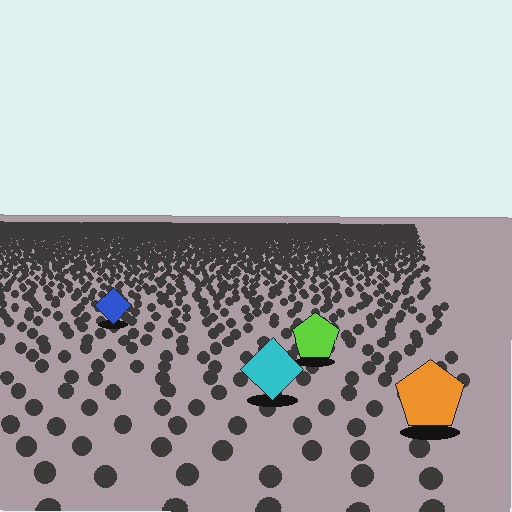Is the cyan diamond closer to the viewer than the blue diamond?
Yes. The cyan diamond is closer — you can tell from the texture gradient: the ground texture is coarser near it.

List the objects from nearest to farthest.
From nearest to farthest: the orange pentagon, the cyan diamond, the lime pentagon, the blue diamond.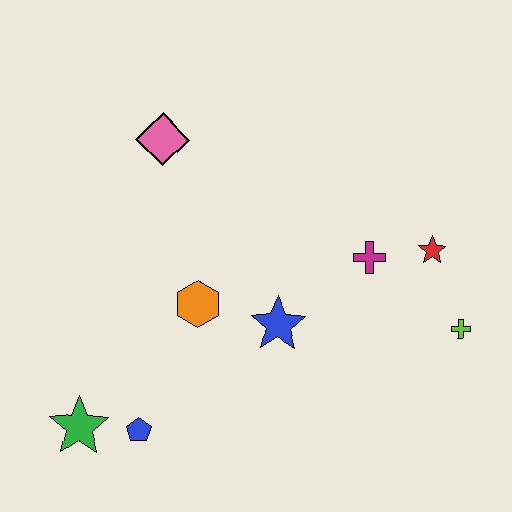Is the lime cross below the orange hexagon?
Yes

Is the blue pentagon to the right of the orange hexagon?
No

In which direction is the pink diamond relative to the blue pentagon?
The pink diamond is above the blue pentagon.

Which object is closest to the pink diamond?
The orange hexagon is closest to the pink diamond.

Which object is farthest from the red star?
The green star is farthest from the red star.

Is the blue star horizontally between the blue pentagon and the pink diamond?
No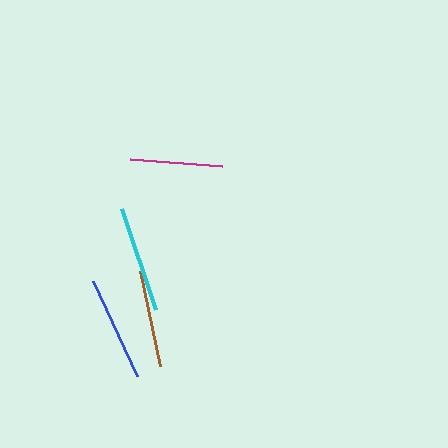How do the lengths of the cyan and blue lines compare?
The cyan and blue lines are approximately the same length.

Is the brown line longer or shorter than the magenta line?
The brown line is longer than the magenta line.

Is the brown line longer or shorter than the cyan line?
The cyan line is longer than the brown line.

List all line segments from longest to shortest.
From longest to shortest: cyan, blue, brown, magenta.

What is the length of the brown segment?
The brown segment is approximately 98 pixels long.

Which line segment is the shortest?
The magenta line is the shortest at approximately 92 pixels.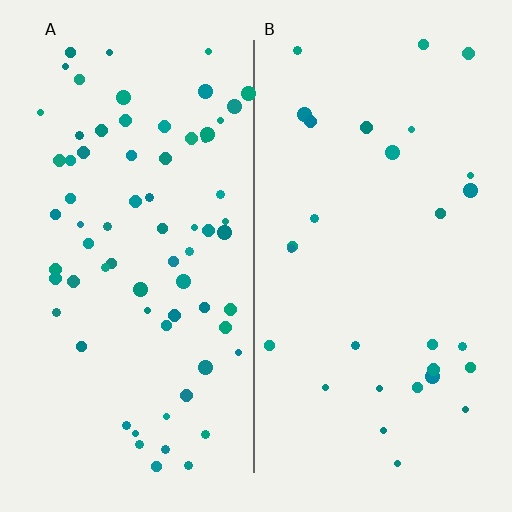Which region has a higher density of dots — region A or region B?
A (the left).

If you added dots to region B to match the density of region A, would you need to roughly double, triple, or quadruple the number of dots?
Approximately double.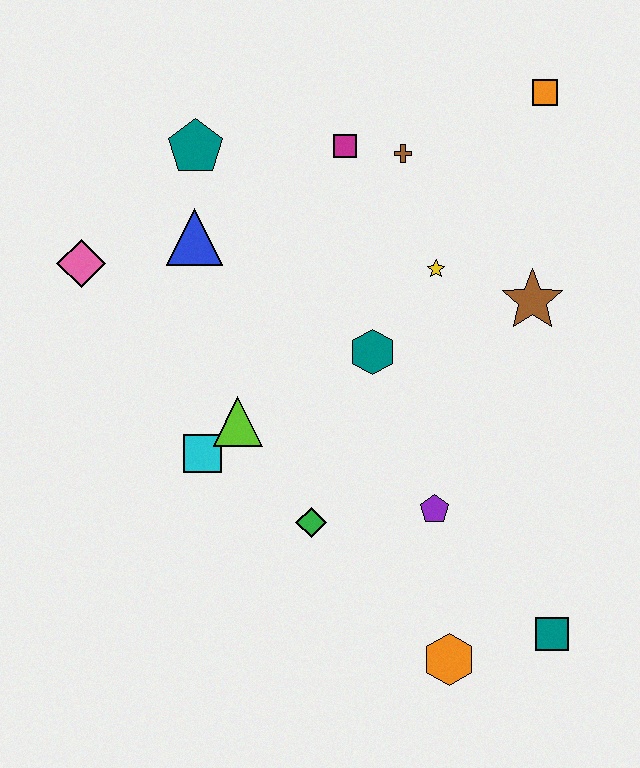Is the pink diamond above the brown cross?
No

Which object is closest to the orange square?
The brown cross is closest to the orange square.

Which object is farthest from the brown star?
The pink diamond is farthest from the brown star.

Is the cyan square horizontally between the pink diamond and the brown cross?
Yes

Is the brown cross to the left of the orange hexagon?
Yes